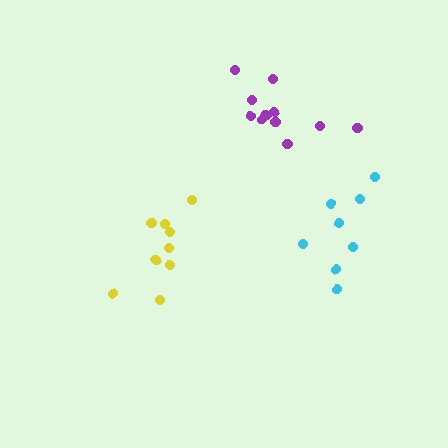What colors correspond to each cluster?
The clusters are colored: purple, yellow, cyan.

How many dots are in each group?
Group 1: 11 dots, Group 2: 9 dots, Group 3: 8 dots (28 total).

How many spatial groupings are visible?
There are 3 spatial groupings.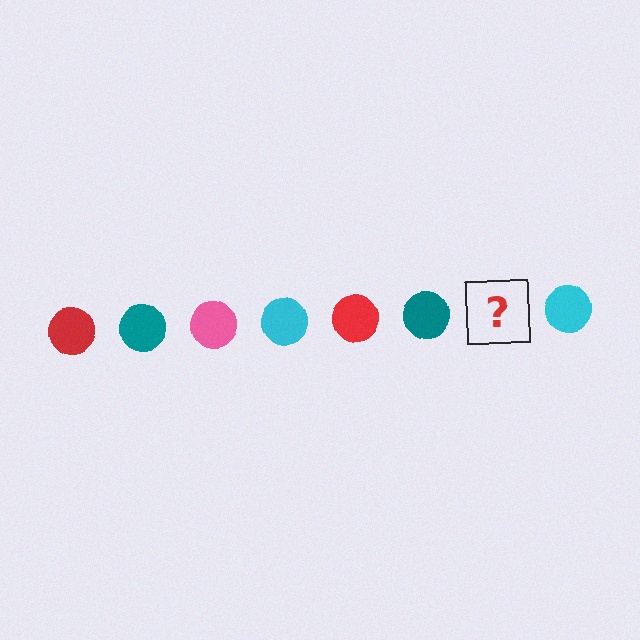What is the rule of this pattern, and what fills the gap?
The rule is that the pattern cycles through red, teal, pink, cyan circles. The gap should be filled with a pink circle.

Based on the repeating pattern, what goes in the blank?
The blank should be a pink circle.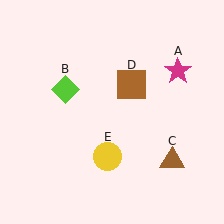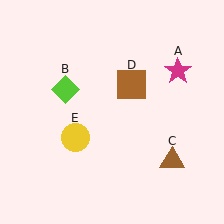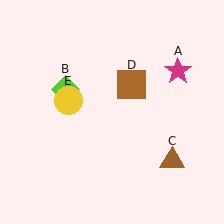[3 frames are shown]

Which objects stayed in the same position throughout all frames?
Magenta star (object A) and lime diamond (object B) and brown triangle (object C) and brown square (object D) remained stationary.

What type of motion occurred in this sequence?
The yellow circle (object E) rotated clockwise around the center of the scene.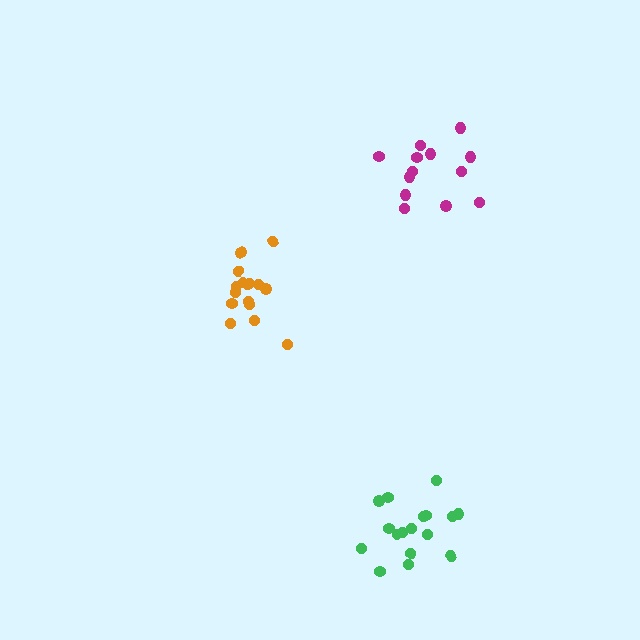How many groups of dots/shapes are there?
There are 3 groups.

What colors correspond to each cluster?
The clusters are colored: green, orange, magenta.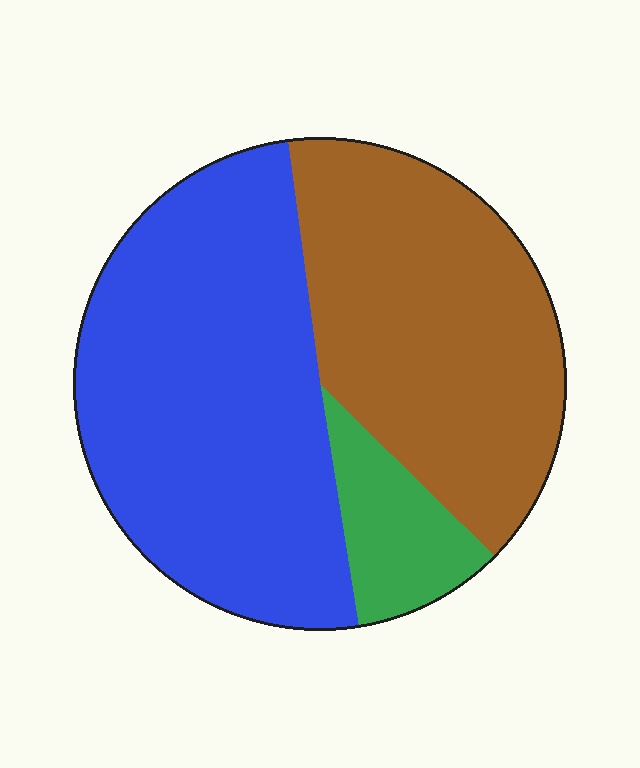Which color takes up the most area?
Blue, at roughly 50%.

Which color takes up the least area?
Green, at roughly 10%.